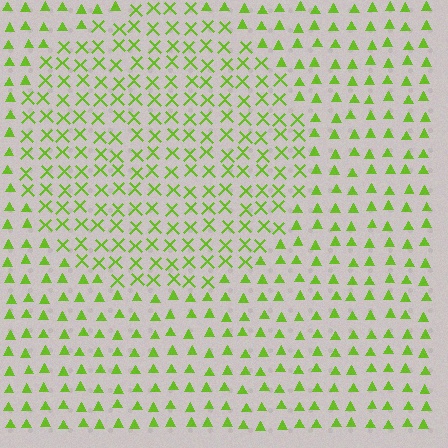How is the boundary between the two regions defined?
The boundary is defined by a change in element shape: X marks inside vs. triangles outside. All elements share the same color and spacing.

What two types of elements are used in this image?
The image uses X marks inside the circle region and triangles outside it.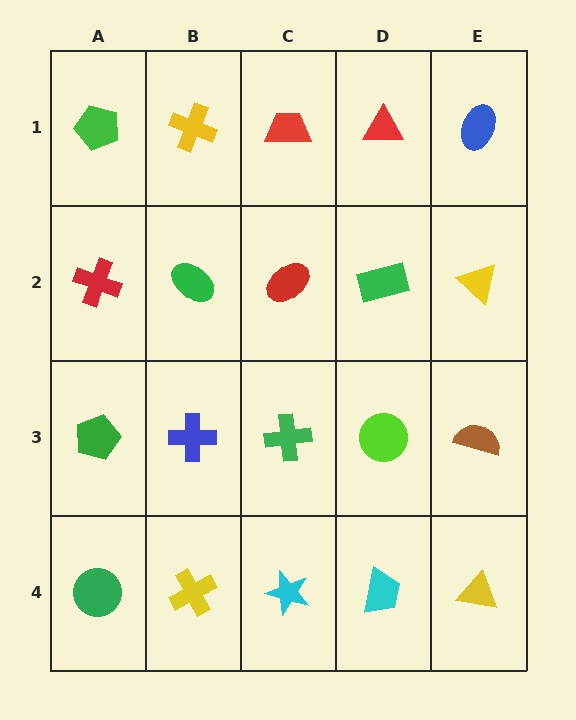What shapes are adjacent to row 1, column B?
A green ellipse (row 2, column B), a green pentagon (row 1, column A), a red trapezoid (row 1, column C).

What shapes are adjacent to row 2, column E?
A blue ellipse (row 1, column E), a brown semicircle (row 3, column E), a green rectangle (row 2, column D).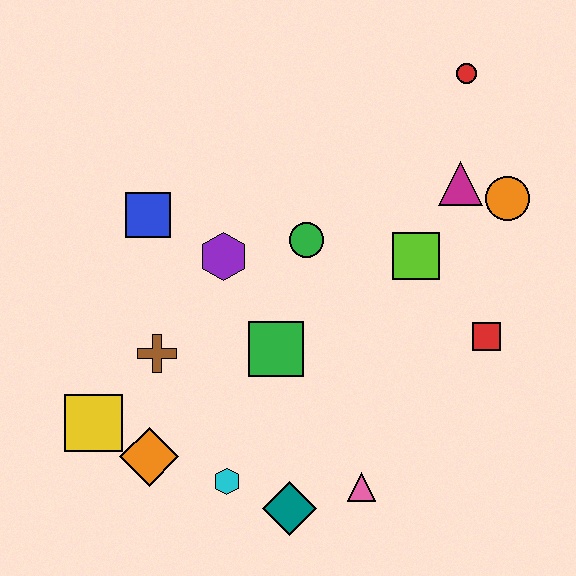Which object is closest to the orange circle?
The magenta triangle is closest to the orange circle.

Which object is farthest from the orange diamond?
The red circle is farthest from the orange diamond.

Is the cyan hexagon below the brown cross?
Yes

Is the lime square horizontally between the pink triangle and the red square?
Yes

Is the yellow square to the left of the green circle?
Yes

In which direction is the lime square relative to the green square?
The lime square is to the right of the green square.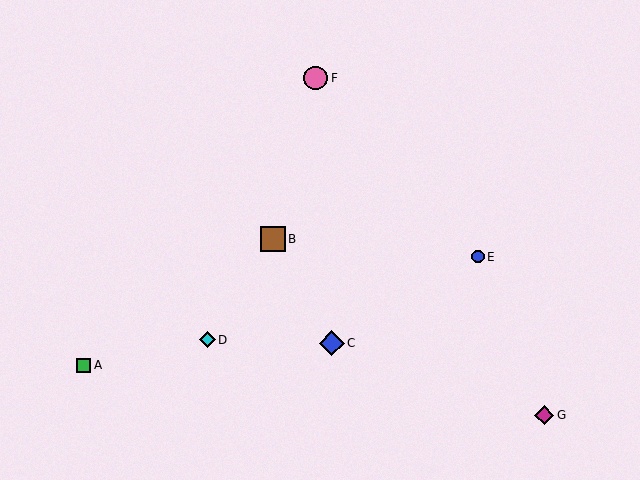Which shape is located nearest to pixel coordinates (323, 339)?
The blue diamond (labeled C) at (332, 343) is nearest to that location.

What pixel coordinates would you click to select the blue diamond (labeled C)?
Click at (332, 343) to select the blue diamond C.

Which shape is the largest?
The brown square (labeled B) is the largest.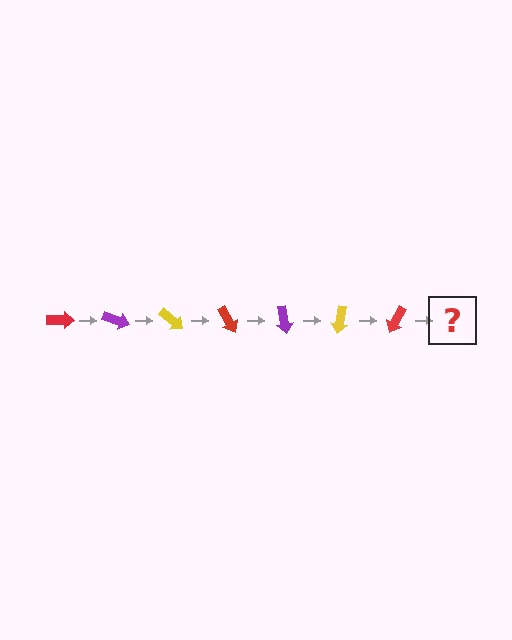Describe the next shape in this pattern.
It should be a purple arrow, rotated 140 degrees from the start.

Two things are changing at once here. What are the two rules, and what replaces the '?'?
The two rules are that it rotates 20 degrees each step and the color cycles through red, purple, and yellow. The '?' should be a purple arrow, rotated 140 degrees from the start.